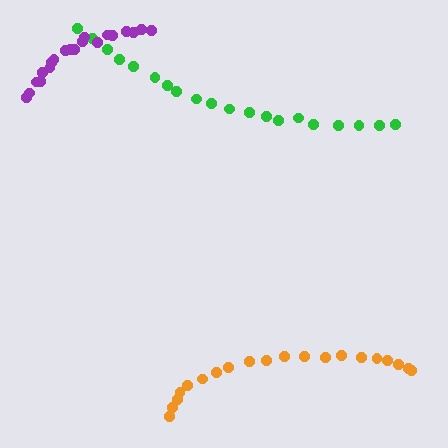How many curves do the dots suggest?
There are 3 distinct paths.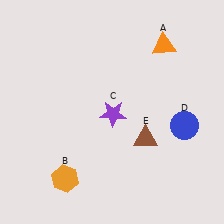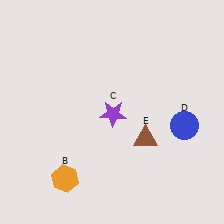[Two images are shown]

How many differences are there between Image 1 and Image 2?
There is 1 difference between the two images.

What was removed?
The orange triangle (A) was removed in Image 2.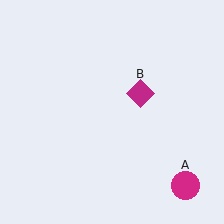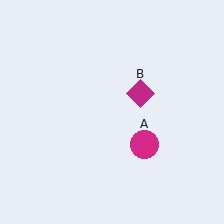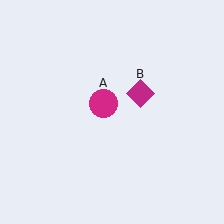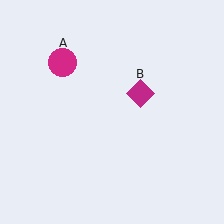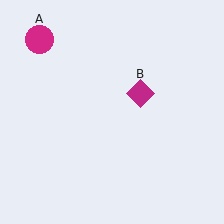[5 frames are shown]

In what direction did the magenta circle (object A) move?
The magenta circle (object A) moved up and to the left.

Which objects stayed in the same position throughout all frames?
Magenta diamond (object B) remained stationary.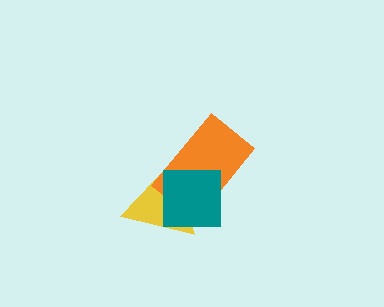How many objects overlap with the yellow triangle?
2 objects overlap with the yellow triangle.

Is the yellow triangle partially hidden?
Yes, it is partially covered by another shape.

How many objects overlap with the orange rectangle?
2 objects overlap with the orange rectangle.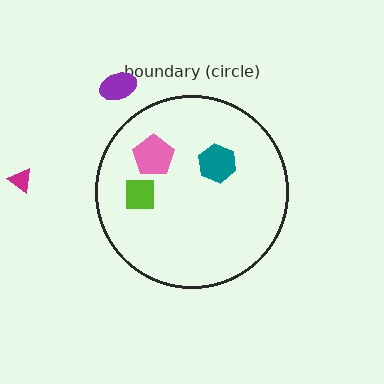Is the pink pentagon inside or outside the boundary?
Inside.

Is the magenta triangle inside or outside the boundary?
Outside.